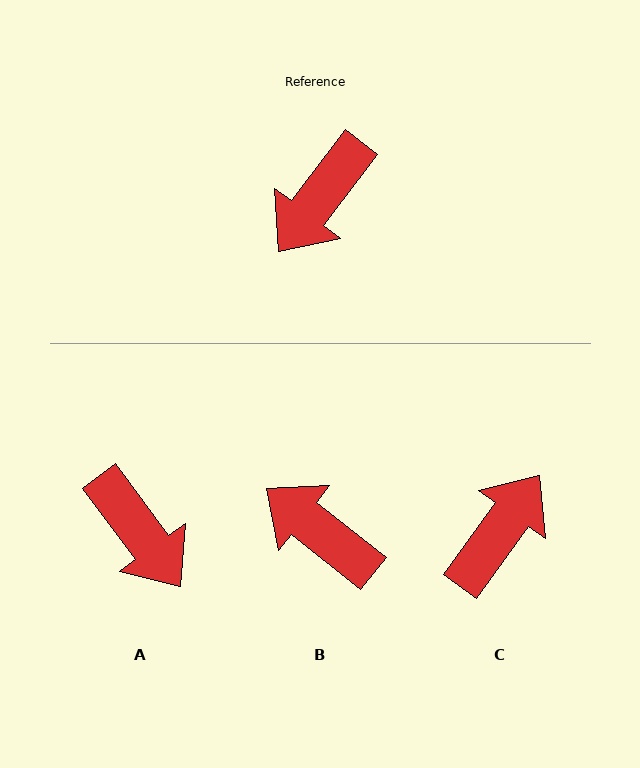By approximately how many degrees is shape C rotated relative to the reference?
Approximately 178 degrees clockwise.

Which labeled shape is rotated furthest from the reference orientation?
C, about 178 degrees away.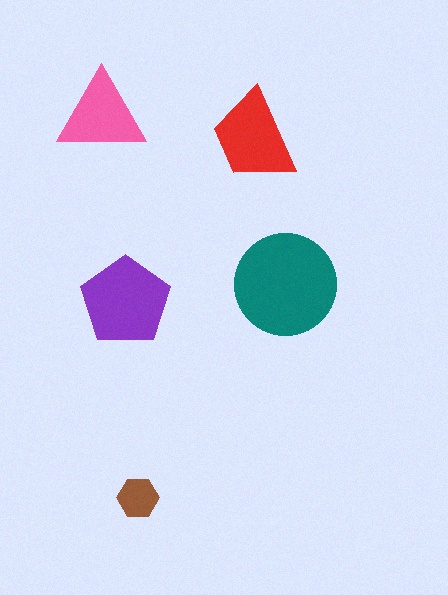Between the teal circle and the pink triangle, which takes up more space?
The teal circle.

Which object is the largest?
The teal circle.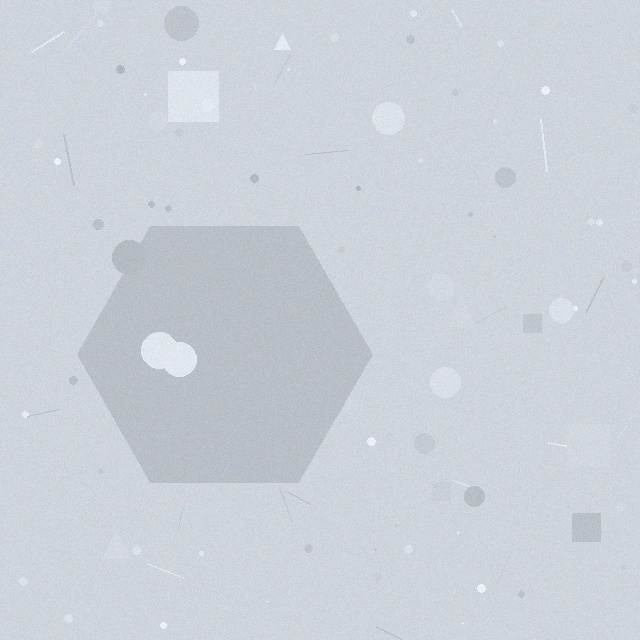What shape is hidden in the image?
A hexagon is hidden in the image.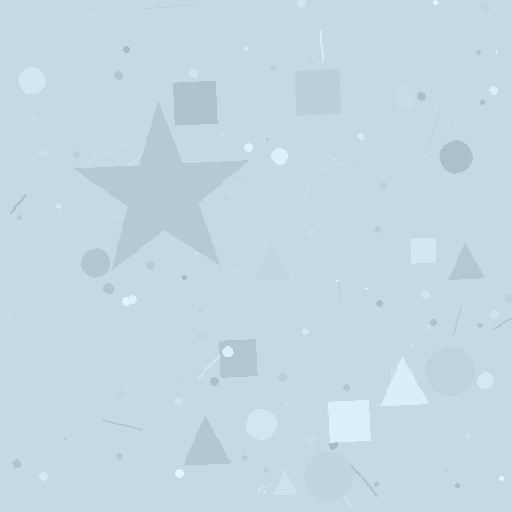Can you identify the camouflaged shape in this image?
The camouflaged shape is a star.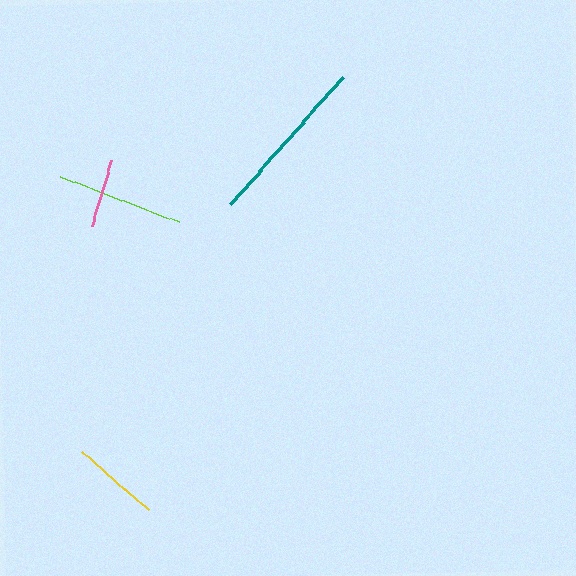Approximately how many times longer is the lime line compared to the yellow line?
The lime line is approximately 1.5 times the length of the yellow line.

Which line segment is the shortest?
The pink line is the shortest at approximately 70 pixels.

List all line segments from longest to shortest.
From longest to shortest: teal, lime, yellow, pink.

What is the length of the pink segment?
The pink segment is approximately 70 pixels long.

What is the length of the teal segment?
The teal segment is approximately 171 pixels long.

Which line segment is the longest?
The teal line is the longest at approximately 171 pixels.